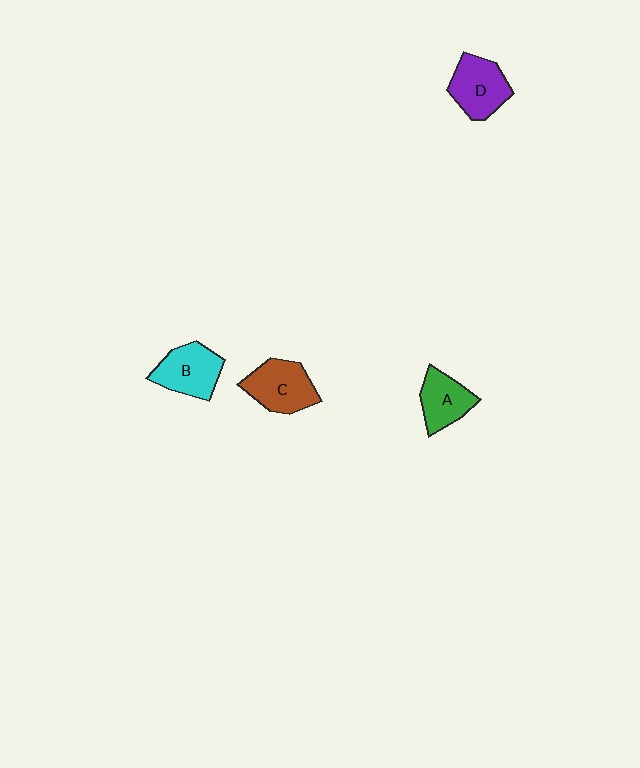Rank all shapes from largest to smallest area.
From largest to smallest: C (brown), D (purple), B (cyan), A (green).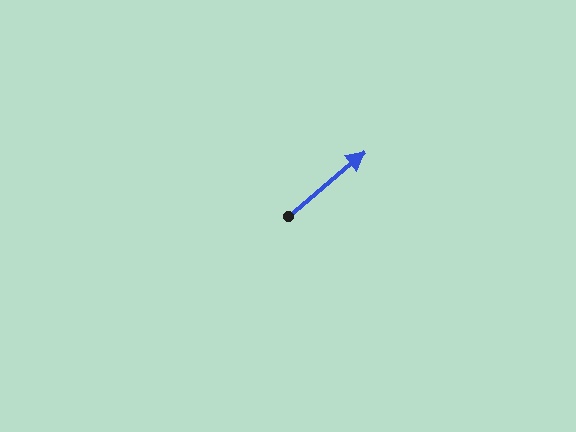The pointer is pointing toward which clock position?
Roughly 2 o'clock.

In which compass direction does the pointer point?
Northeast.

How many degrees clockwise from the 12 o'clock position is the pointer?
Approximately 50 degrees.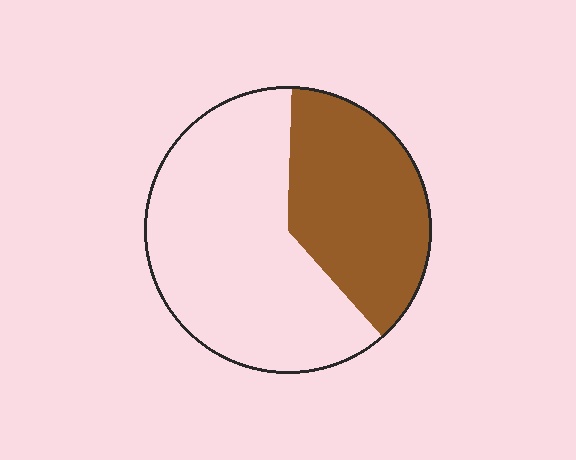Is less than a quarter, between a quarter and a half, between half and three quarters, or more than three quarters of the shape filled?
Between a quarter and a half.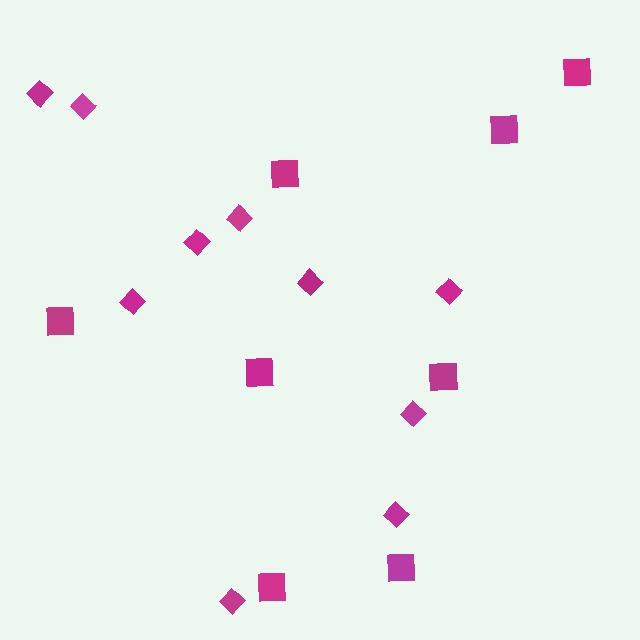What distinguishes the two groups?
There are 2 groups: one group of squares (8) and one group of diamonds (10).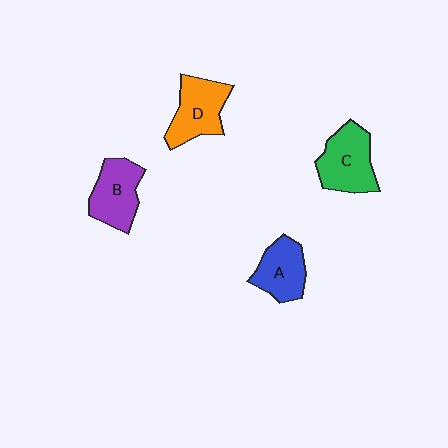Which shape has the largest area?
Shape C (green).